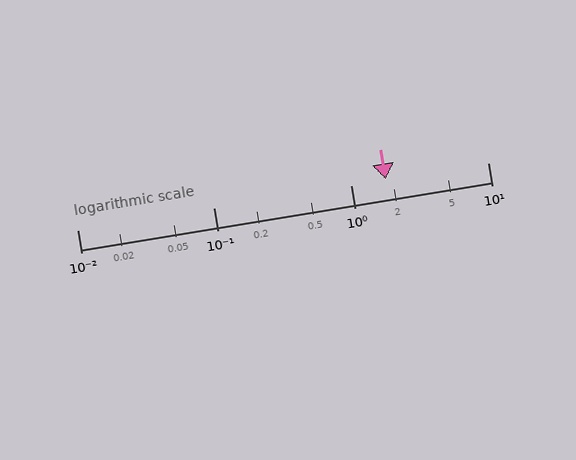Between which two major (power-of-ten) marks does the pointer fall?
The pointer is between 1 and 10.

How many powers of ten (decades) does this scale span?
The scale spans 3 decades, from 0.01 to 10.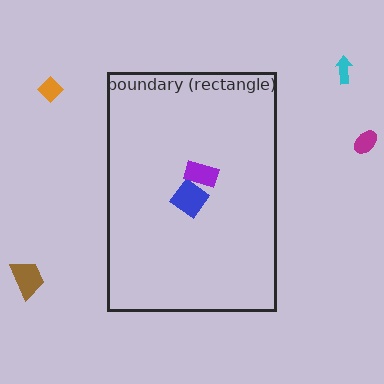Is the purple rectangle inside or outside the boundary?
Inside.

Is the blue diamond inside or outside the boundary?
Inside.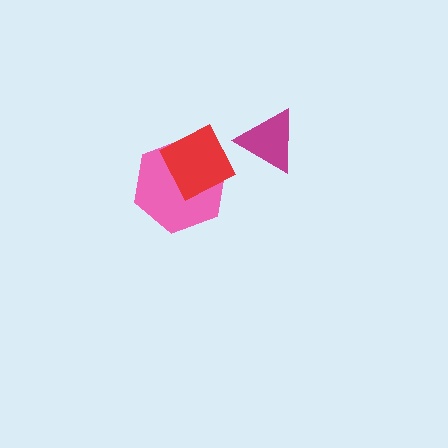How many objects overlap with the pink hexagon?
1 object overlaps with the pink hexagon.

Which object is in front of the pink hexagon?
The red diamond is in front of the pink hexagon.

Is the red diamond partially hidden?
No, no other shape covers it.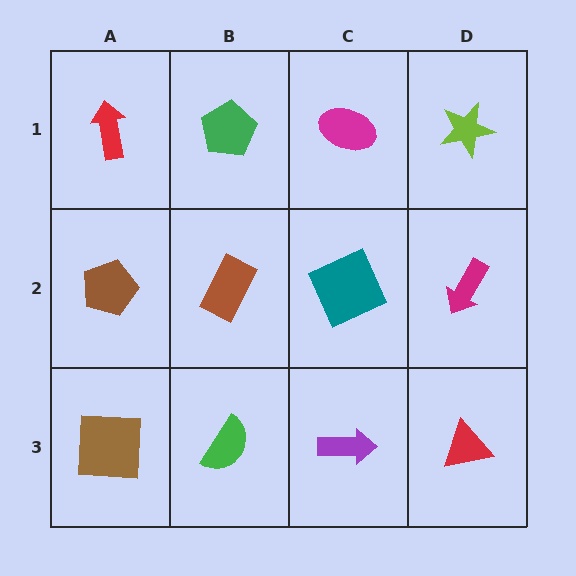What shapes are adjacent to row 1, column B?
A brown rectangle (row 2, column B), a red arrow (row 1, column A), a magenta ellipse (row 1, column C).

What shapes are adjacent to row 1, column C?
A teal square (row 2, column C), a green pentagon (row 1, column B), a lime star (row 1, column D).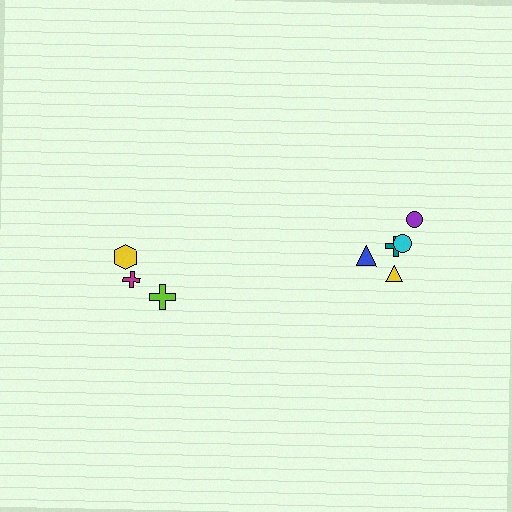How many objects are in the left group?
There are 3 objects.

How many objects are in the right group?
There are 5 objects.